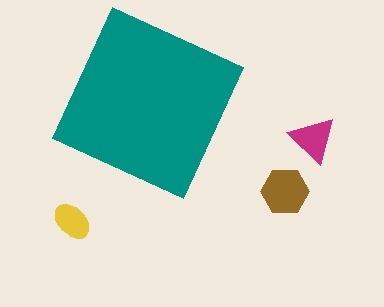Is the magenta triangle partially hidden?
No, the magenta triangle is fully visible.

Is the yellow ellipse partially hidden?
No, the yellow ellipse is fully visible.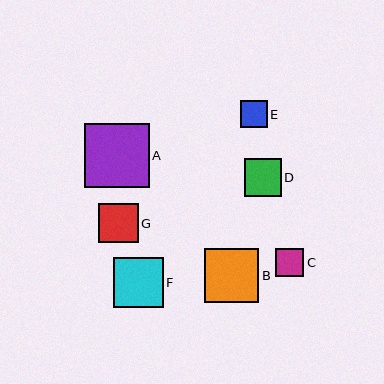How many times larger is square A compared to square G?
Square A is approximately 1.6 times the size of square G.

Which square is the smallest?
Square E is the smallest with a size of approximately 27 pixels.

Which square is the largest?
Square A is the largest with a size of approximately 64 pixels.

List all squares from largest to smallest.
From largest to smallest: A, B, F, G, D, C, E.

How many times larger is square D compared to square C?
Square D is approximately 1.3 times the size of square C.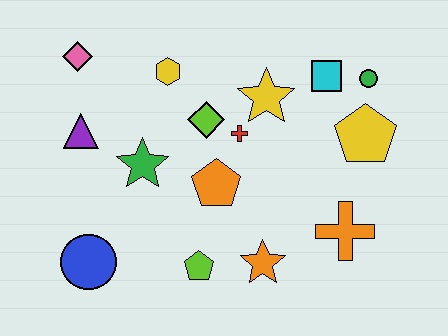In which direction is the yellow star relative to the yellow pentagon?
The yellow star is to the left of the yellow pentagon.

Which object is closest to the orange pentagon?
The red cross is closest to the orange pentagon.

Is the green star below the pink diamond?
Yes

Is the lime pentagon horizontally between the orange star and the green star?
Yes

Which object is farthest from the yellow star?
The blue circle is farthest from the yellow star.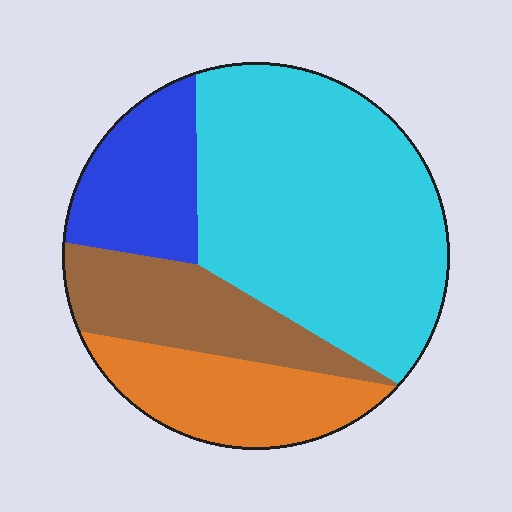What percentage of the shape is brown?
Brown takes up between a sixth and a third of the shape.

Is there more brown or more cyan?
Cyan.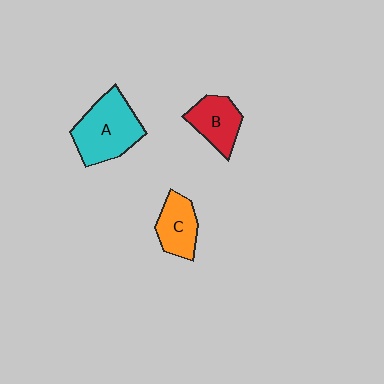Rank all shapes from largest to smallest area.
From largest to smallest: A (cyan), B (red), C (orange).